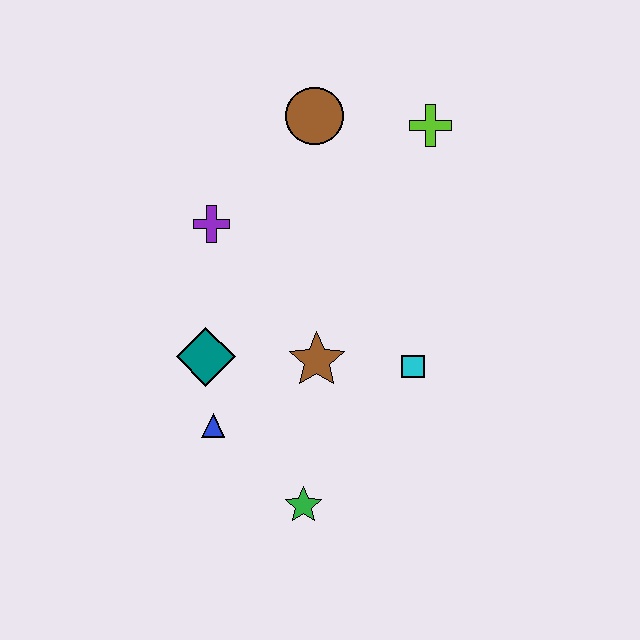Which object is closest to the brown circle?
The lime cross is closest to the brown circle.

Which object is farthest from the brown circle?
The green star is farthest from the brown circle.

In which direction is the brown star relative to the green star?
The brown star is above the green star.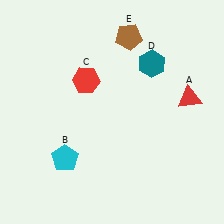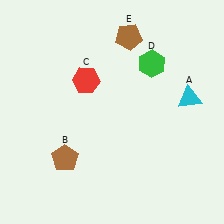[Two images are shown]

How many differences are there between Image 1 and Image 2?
There are 3 differences between the two images.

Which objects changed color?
A changed from red to cyan. B changed from cyan to brown. D changed from teal to green.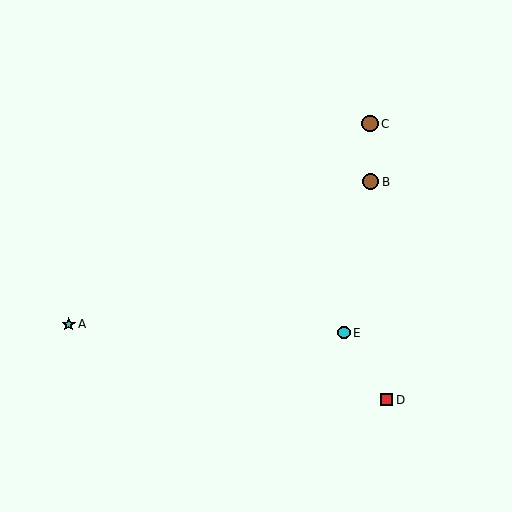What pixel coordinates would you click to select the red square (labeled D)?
Click at (387, 400) to select the red square D.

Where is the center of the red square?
The center of the red square is at (387, 400).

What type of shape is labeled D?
Shape D is a red square.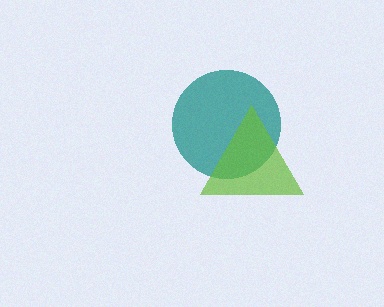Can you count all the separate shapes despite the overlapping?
Yes, there are 2 separate shapes.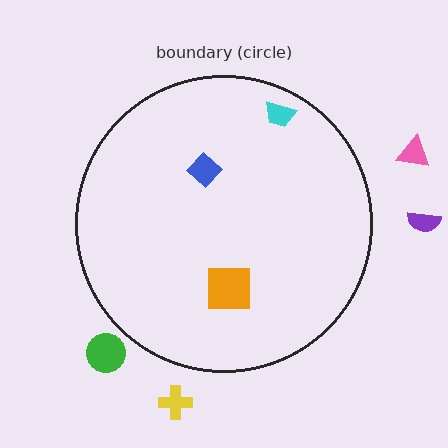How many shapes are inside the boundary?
3 inside, 4 outside.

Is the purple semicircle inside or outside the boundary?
Outside.